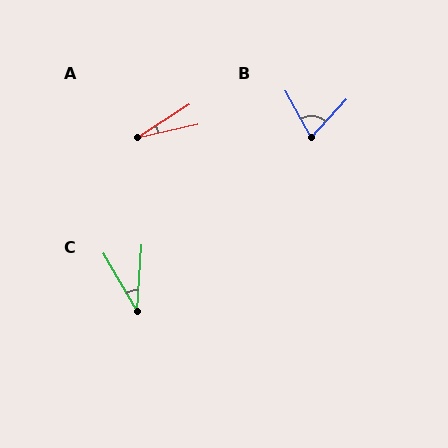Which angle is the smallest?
A, at approximately 21 degrees.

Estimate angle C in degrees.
Approximately 34 degrees.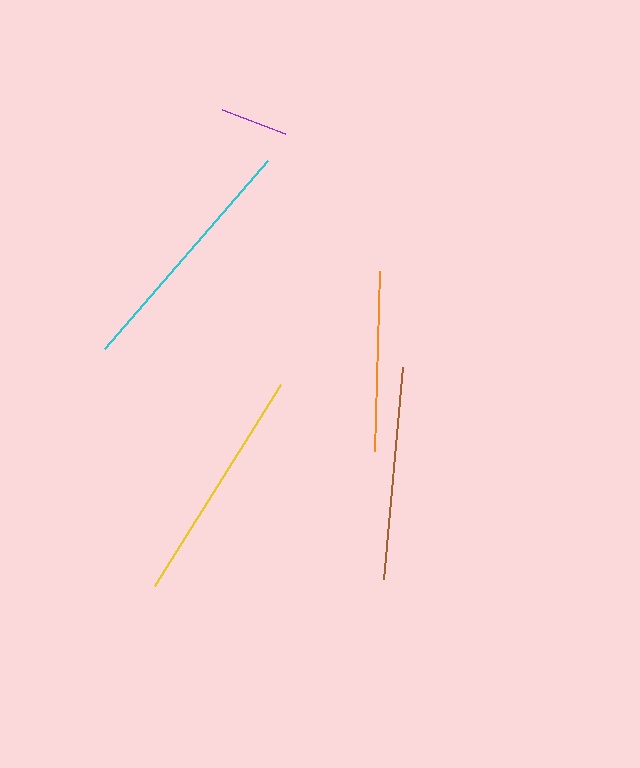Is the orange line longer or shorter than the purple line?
The orange line is longer than the purple line.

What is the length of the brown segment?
The brown segment is approximately 213 pixels long.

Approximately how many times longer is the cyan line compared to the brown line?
The cyan line is approximately 1.2 times the length of the brown line.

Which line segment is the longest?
The cyan line is the longest at approximately 249 pixels.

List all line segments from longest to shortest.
From longest to shortest: cyan, yellow, brown, orange, purple.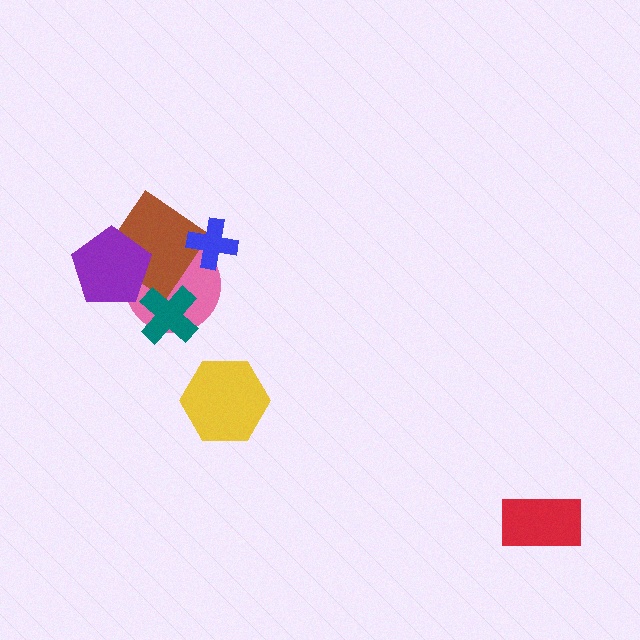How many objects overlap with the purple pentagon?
2 objects overlap with the purple pentagon.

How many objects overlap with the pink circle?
4 objects overlap with the pink circle.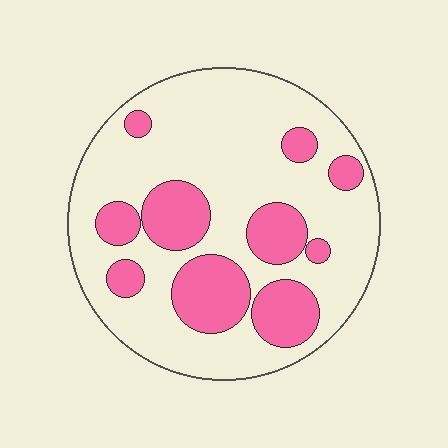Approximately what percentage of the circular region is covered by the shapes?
Approximately 30%.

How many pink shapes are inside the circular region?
10.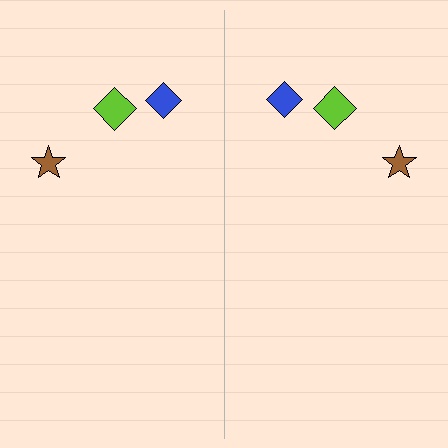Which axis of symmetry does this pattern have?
The pattern has a vertical axis of symmetry running through the center of the image.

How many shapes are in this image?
There are 6 shapes in this image.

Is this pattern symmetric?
Yes, this pattern has bilateral (reflection) symmetry.